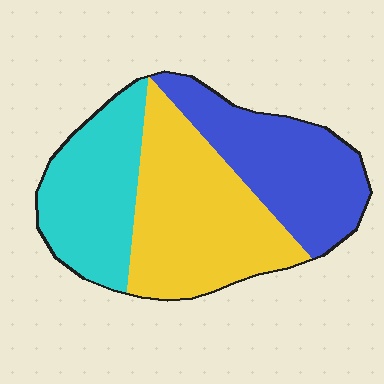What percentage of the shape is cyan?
Cyan covers about 30% of the shape.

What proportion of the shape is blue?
Blue takes up about one third (1/3) of the shape.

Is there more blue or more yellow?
Yellow.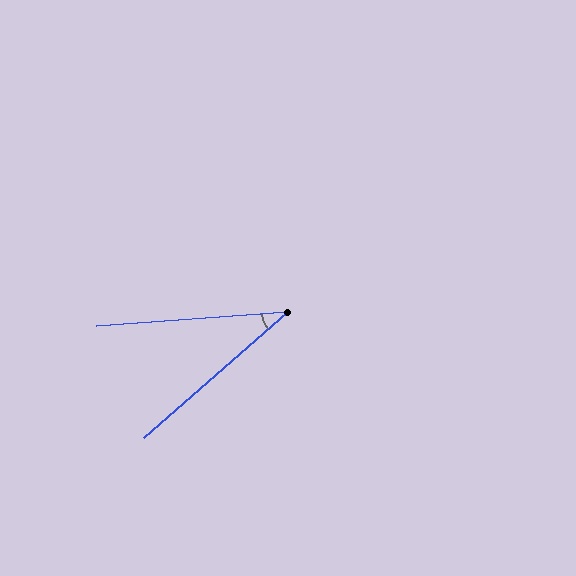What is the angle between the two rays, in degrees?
Approximately 37 degrees.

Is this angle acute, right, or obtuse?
It is acute.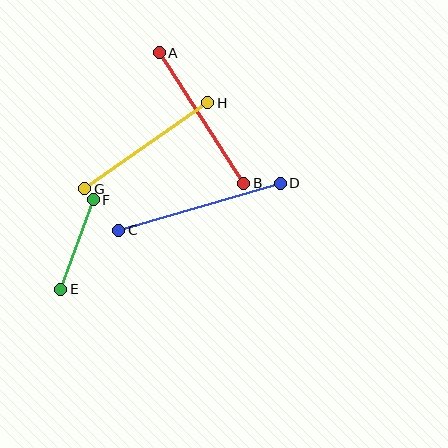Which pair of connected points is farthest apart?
Points C and D are farthest apart.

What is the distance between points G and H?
The distance is approximately 150 pixels.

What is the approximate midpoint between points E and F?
The midpoint is at approximately (77, 244) pixels.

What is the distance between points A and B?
The distance is approximately 156 pixels.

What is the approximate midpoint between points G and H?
The midpoint is at approximately (146, 146) pixels.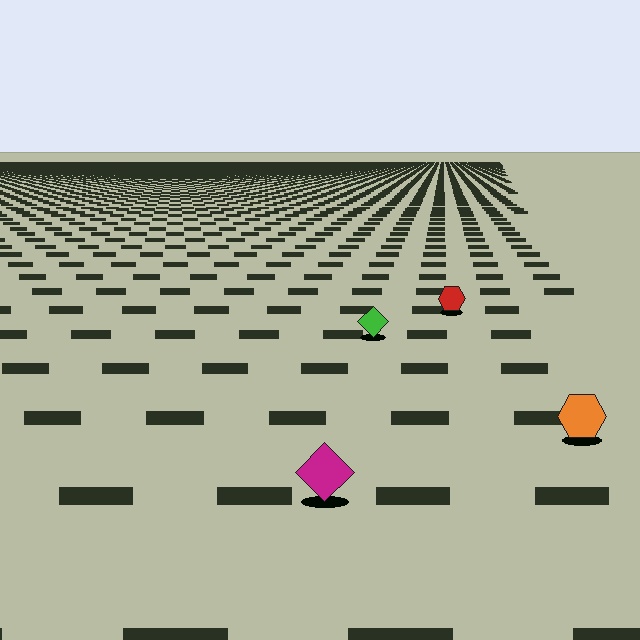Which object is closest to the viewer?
The magenta diamond is closest. The texture marks near it are larger and more spread out.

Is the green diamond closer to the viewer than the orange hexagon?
No. The orange hexagon is closer — you can tell from the texture gradient: the ground texture is coarser near it.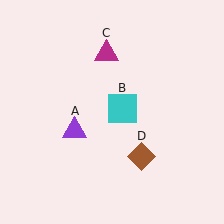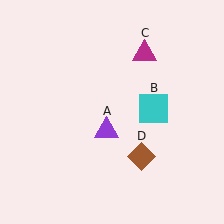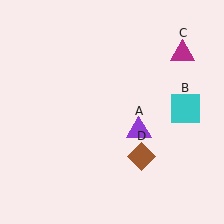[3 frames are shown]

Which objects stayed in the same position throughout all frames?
Brown diamond (object D) remained stationary.